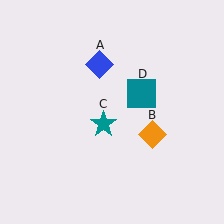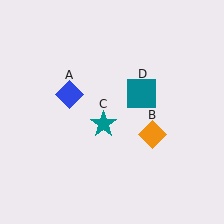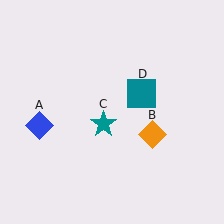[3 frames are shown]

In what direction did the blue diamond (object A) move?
The blue diamond (object A) moved down and to the left.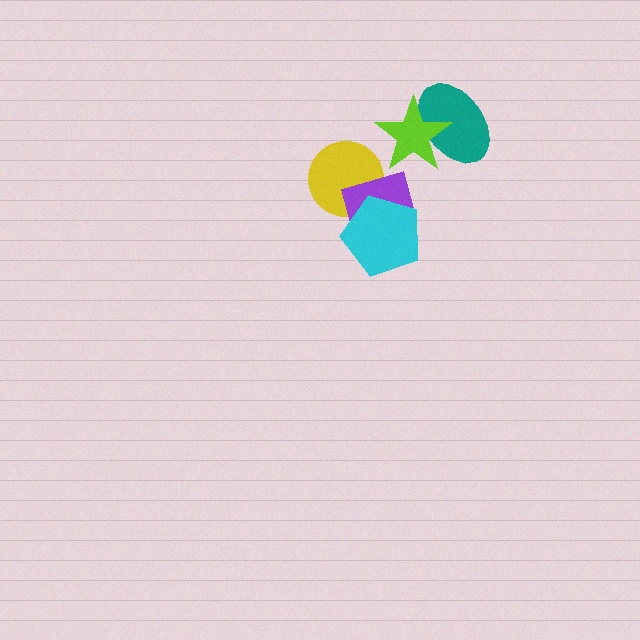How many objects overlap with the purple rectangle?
2 objects overlap with the purple rectangle.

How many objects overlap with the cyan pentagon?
2 objects overlap with the cyan pentagon.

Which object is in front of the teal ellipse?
The lime star is in front of the teal ellipse.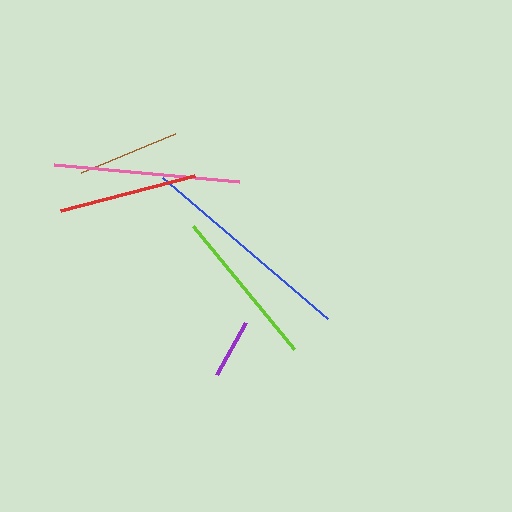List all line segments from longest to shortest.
From longest to shortest: blue, pink, lime, red, brown, purple.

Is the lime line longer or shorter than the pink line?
The pink line is longer than the lime line.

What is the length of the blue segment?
The blue segment is approximately 217 pixels long.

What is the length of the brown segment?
The brown segment is approximately 102 pixels long.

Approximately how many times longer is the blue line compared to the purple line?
The blue line is approximately 3.6 times the length of the purple line.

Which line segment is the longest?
The blue line is the longest at approximately 217 pixels.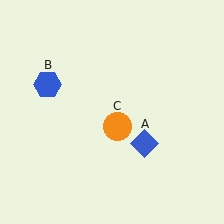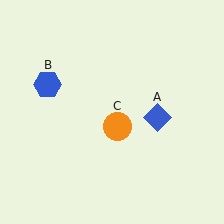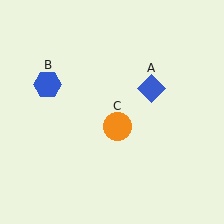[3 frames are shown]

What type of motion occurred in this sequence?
The blue diamond (object A) rotated counterclockwise around the center of the scene.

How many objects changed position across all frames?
1 object changed position: blue diamond (object A).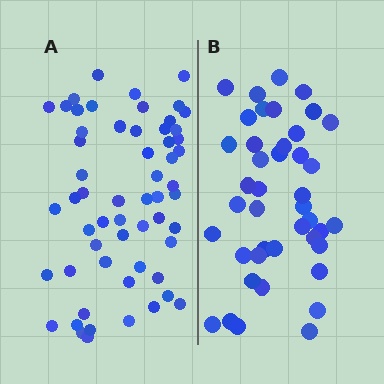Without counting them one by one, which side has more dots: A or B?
Region A (the left region) has more dots.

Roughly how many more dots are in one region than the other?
Region A has approximately 15 more dots than region B.